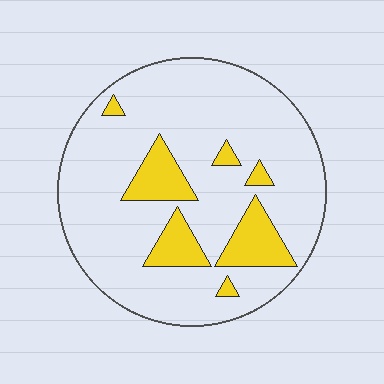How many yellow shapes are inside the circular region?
7.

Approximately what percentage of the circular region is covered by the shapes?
Approximately 15%.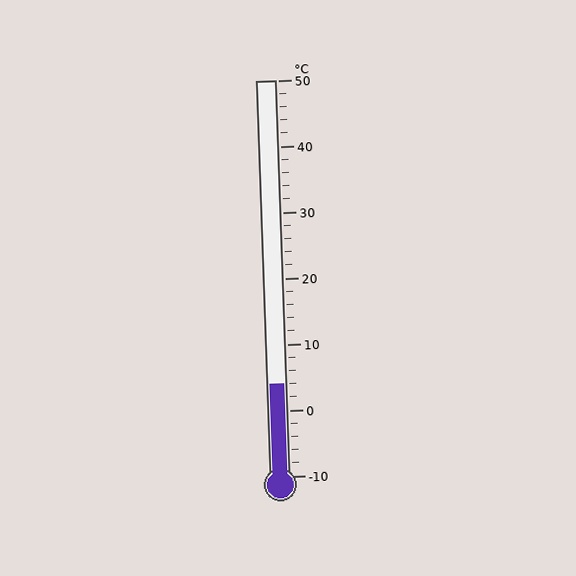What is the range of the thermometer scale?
The thermometer scale ranges from -10°C to 50°C.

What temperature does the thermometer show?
The thermometer shows approximately 4°C.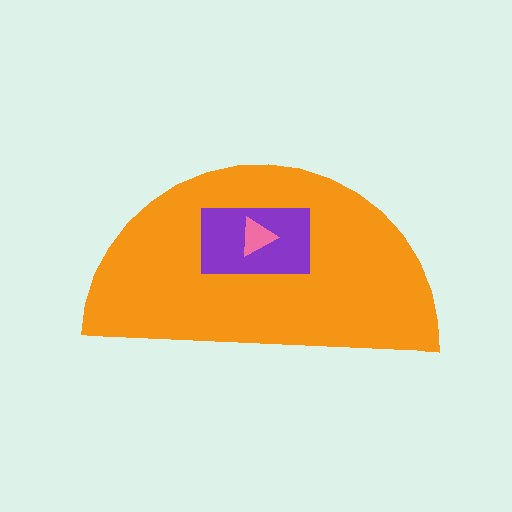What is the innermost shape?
The pink triangle.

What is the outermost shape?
The orange semicircle.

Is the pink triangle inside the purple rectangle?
Yes.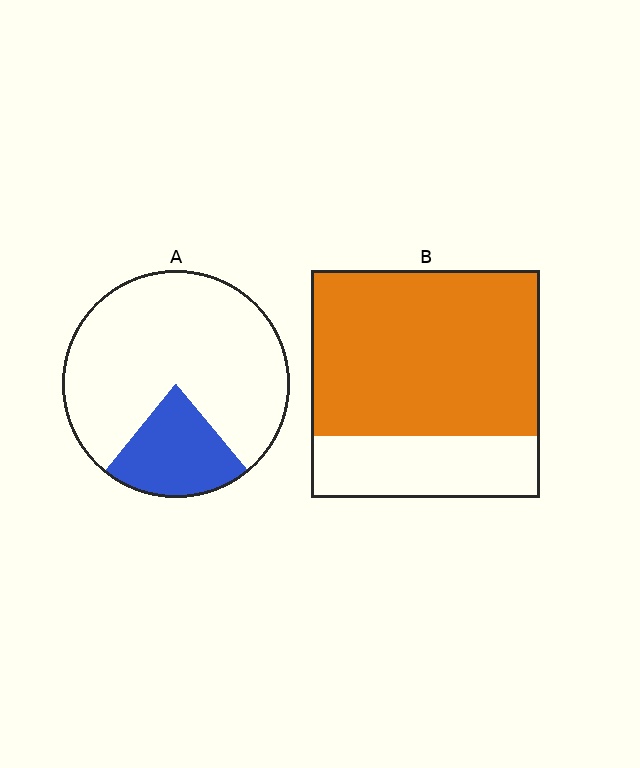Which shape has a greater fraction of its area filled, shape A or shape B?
Shape B.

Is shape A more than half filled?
No.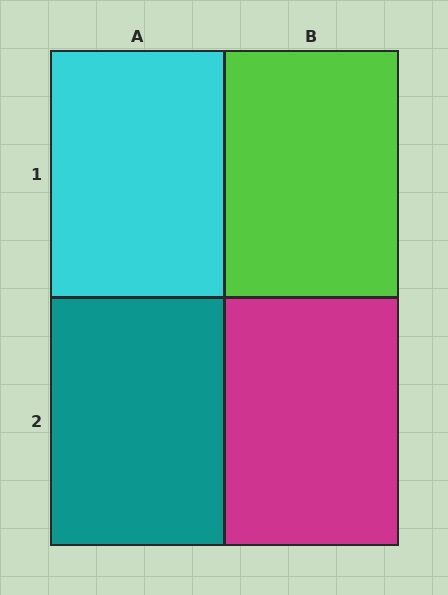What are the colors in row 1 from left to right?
Cyan, lime.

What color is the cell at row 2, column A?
Teal.